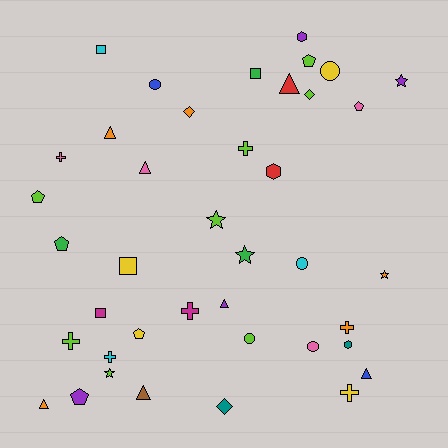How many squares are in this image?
There are 4 squares.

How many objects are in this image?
There are 40 objects.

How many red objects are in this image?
There are 2 red objects.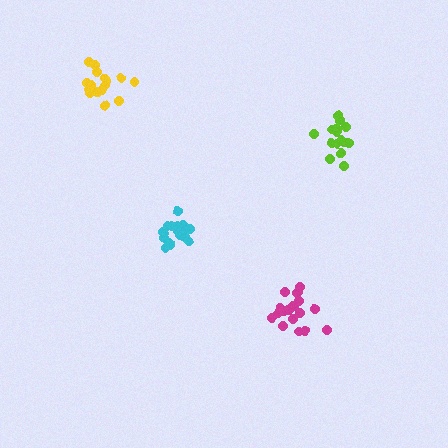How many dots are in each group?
Group 1: 18 dots, Group 2: 15 dots, Group 3: 17 dots, Group 4: 18 dots (68 total).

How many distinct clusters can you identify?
There are 4 distinct clusters.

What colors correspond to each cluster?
The clusters are colored: cyan, lime, yellow, magenta.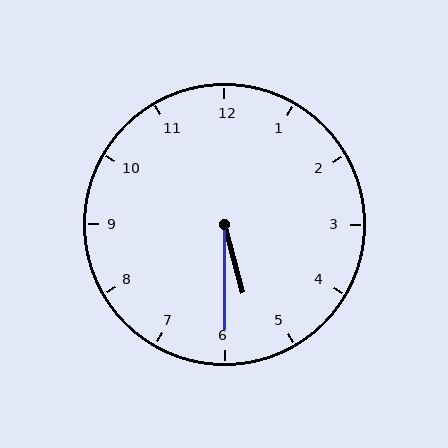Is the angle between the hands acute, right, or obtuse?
It is acute.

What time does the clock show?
5:30.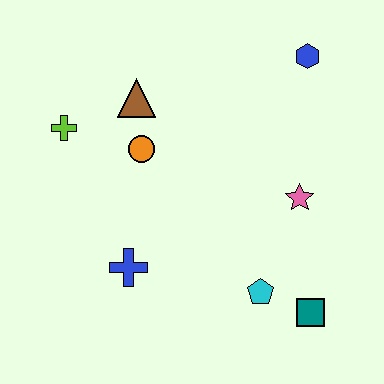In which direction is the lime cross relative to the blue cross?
The lime cross is above the blue cross.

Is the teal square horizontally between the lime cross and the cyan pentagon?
No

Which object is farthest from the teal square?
The lime cross is farthest from the teal square.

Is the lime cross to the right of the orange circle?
No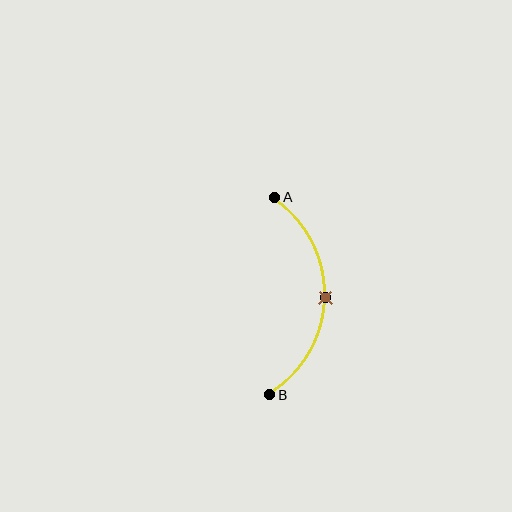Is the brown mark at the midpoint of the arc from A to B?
Yes. The brown mark lies on the arc at equal arc-length from both A and B — it is the arc midpoint.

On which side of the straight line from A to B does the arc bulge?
The arc bulges to the right of the straight line connecting A and B.